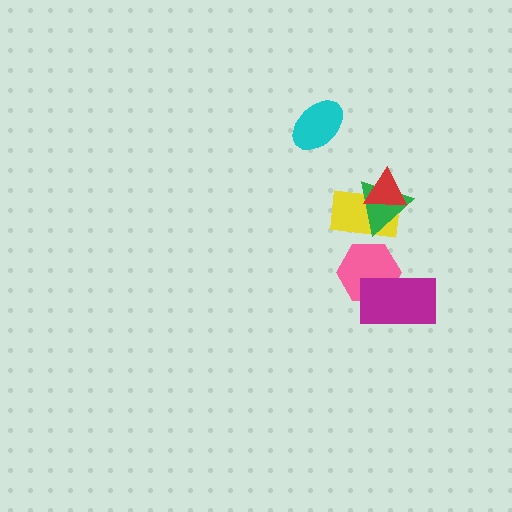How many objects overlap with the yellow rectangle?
3 objects overlap with the yellow rectangle.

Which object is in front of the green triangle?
The red triangle is in front of the green triangle.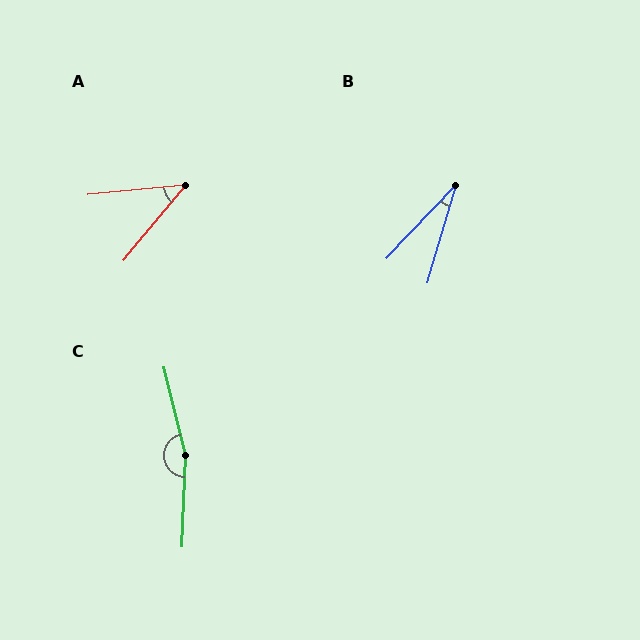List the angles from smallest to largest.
B (27°), A (45°), C (164°).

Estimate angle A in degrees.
Approximately 45 degrees.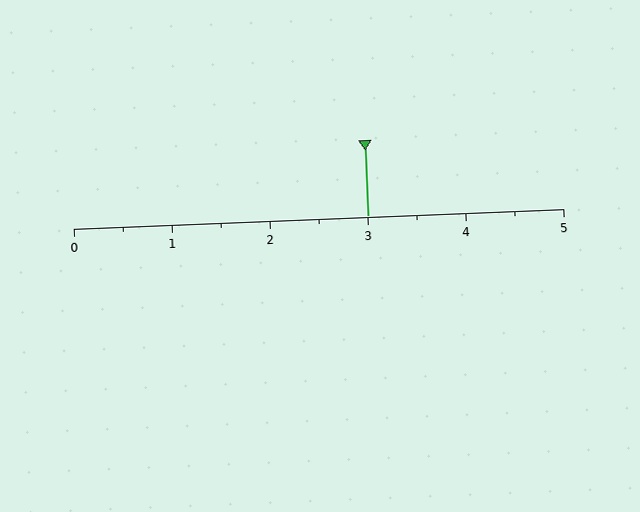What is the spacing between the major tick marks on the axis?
The major ticks are spaced 1 apart.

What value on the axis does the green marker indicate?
The marker indicates approximately 3.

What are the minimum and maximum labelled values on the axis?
The axis runs from 0 to 5.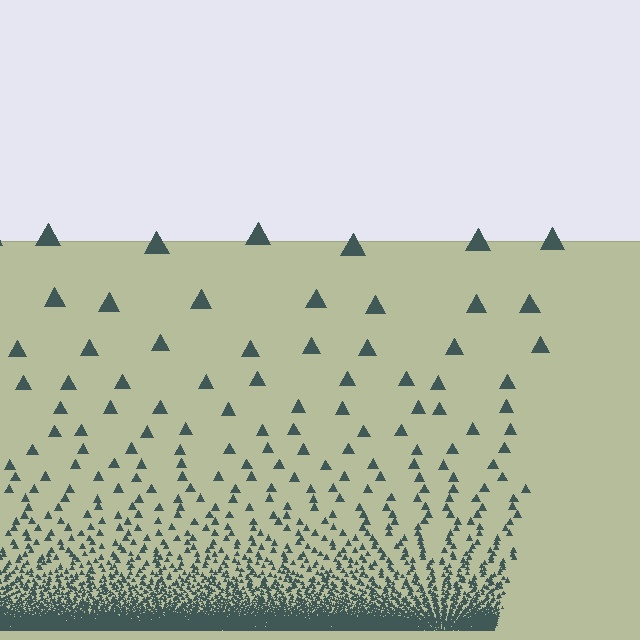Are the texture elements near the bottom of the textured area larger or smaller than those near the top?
Smaller. The gradient is inverted — elements near the bottom are smaller and denser.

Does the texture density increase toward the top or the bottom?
Density increases toward the bottom.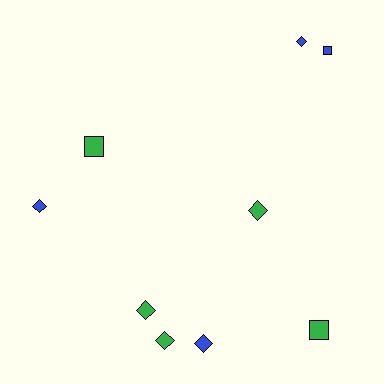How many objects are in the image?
There are 9 objects.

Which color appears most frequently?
Green, with 5 objects.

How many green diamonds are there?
There are 3 green diamonds.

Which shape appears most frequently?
Diamond, with 6 objects.